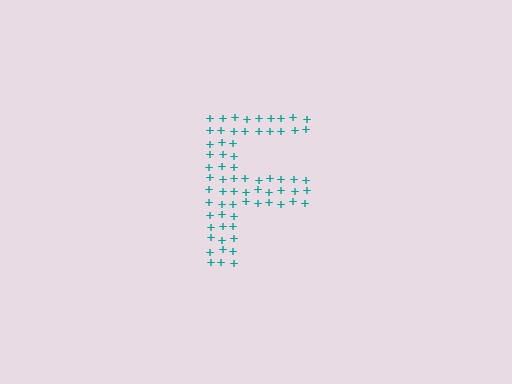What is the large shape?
The large shape is the letter F.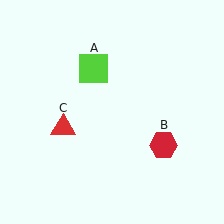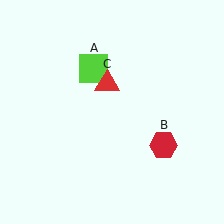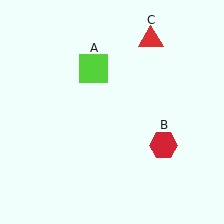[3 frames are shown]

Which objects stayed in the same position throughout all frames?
Lime square (object A) and red hexagon (object B) remained stationary.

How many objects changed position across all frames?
1 object changed position: red triangle (object C).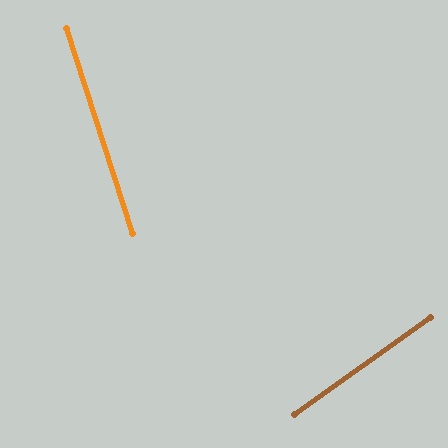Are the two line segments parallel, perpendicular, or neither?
Neither parallel nor perpendicular — they differ by about 72°.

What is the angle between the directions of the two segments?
Approximately 72 degrees.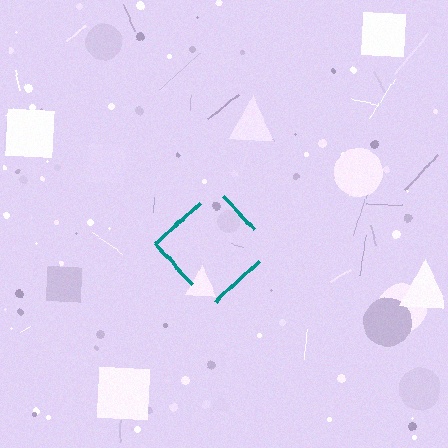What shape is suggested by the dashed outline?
The dashed outline suggests a diamond.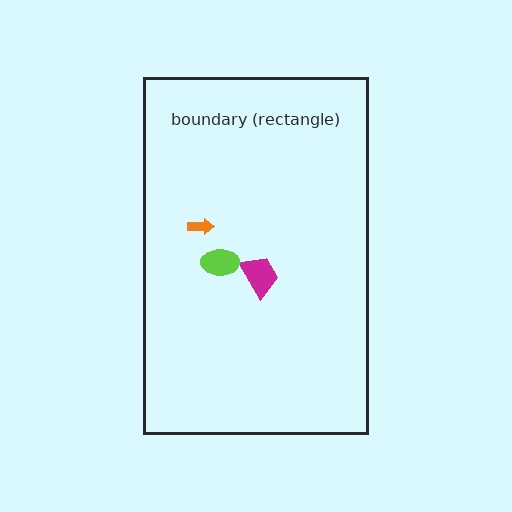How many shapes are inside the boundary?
3 inside, 0 outside.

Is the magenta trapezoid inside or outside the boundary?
Inside.